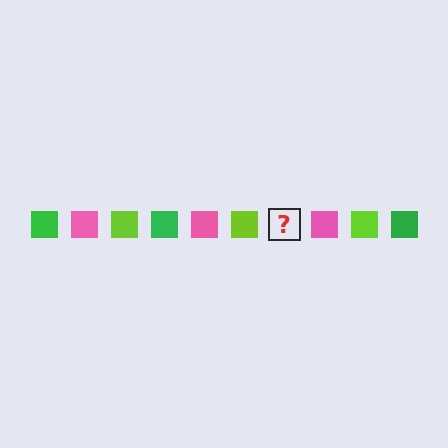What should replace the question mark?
The question mark should be replaced with a green square.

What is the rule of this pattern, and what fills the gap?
The rule is that the pattern cycles through green, pink, lime squares. The gap should be filled with a green square.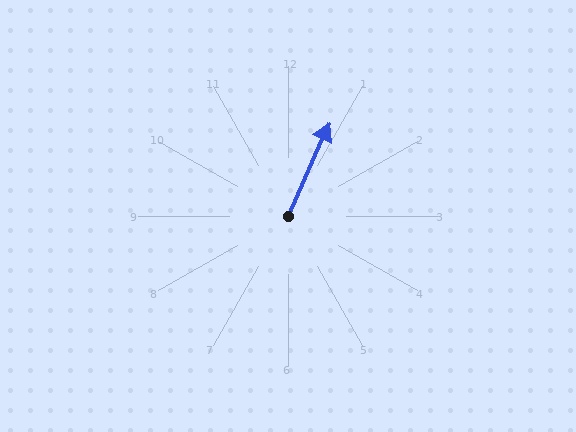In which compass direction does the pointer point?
Northeast.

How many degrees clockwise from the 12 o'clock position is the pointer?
Approximately 24 degrees.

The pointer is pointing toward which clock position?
Roughly 1 o'clock.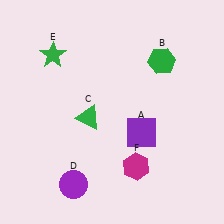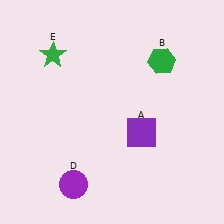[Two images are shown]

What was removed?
The magenta hexagon (F), the green triangle (C) were removed in Image 2.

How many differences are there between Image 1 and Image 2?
There are 2 differences between the two images.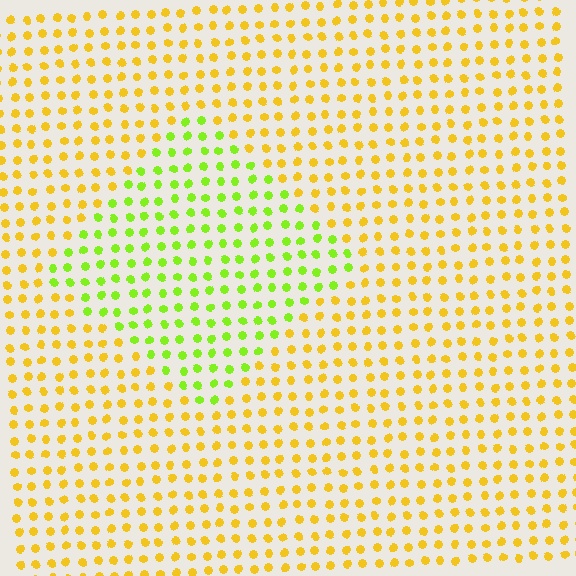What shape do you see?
I see a diamond.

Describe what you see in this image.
The image is filled with small yellow elements in a uniform arrangement. A diamond-shaped region is visible where the elements are tinted to a slightly different hue, forming a subtle color boundary.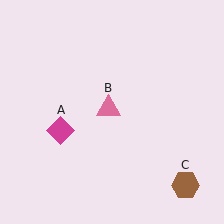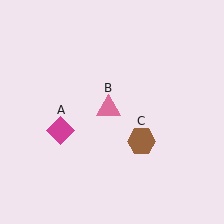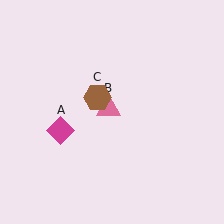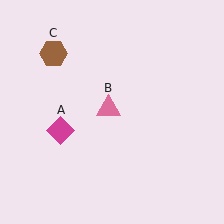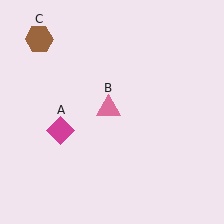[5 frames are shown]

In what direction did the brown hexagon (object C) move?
The brown hexagon (object C) moved up and to the left.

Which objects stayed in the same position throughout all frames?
Magenta diamond (object A) and pink triangle (object B) remained stationary.